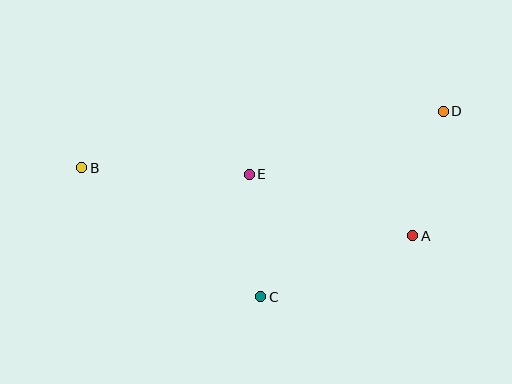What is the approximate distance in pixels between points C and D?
The distance between C and D is approximately 260 pixels.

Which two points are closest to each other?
Points C and E are closest to each other.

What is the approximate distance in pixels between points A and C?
The distance between A and C is approximately 164 pixels.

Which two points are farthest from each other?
Points B and D are farthest from each other.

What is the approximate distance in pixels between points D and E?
The distance between D and E is approximately 204 pixels.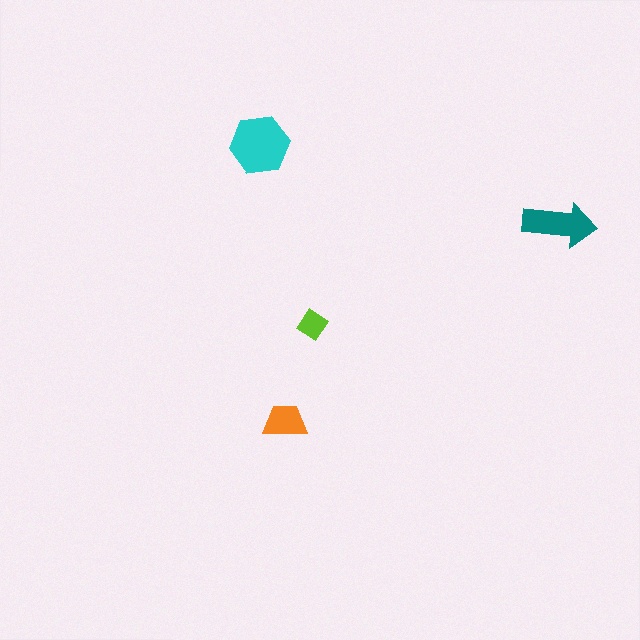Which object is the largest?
The cyan hexagon.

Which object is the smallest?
The lime diamond.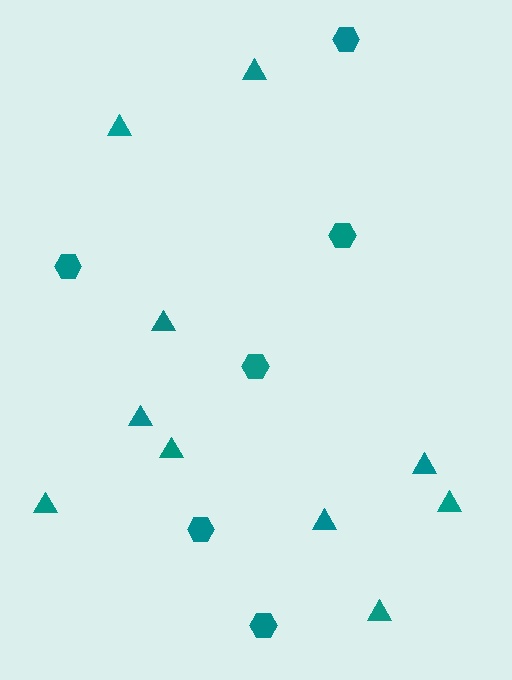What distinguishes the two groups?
There are 2 groups: one group of triangles (10) and one group of hexagons (6).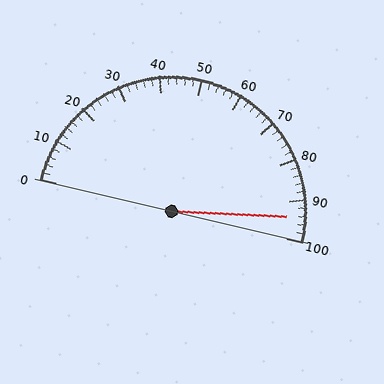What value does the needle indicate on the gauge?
The needle indicates approximately 94.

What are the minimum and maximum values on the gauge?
The gauge ranges from 0 to 100.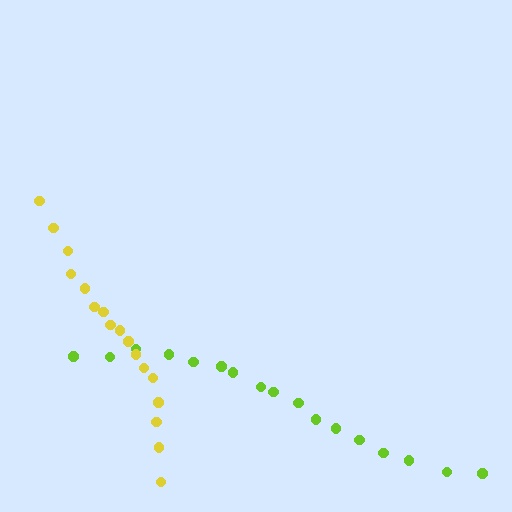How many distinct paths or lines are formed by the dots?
There are 2 distinct paths.